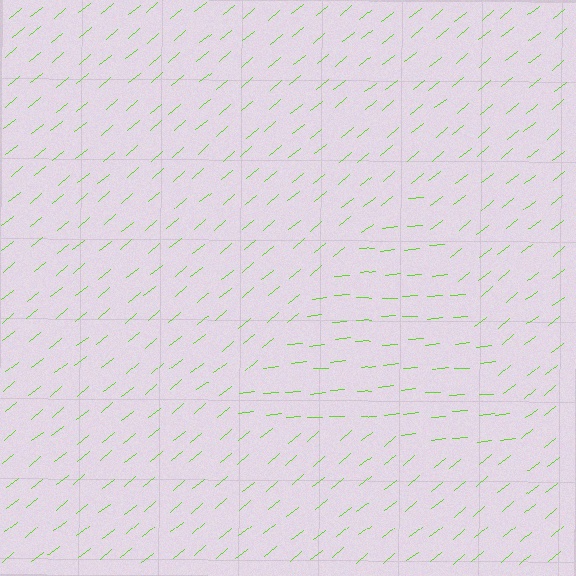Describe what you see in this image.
The image is filled with small lime line segments. A triangle region in the image has lines oriented differently from the surrounding lines, creating a visible texture boundary.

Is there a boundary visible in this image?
Yes, there is a texture boundary formed by a change in line orientation.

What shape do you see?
I see a triangle.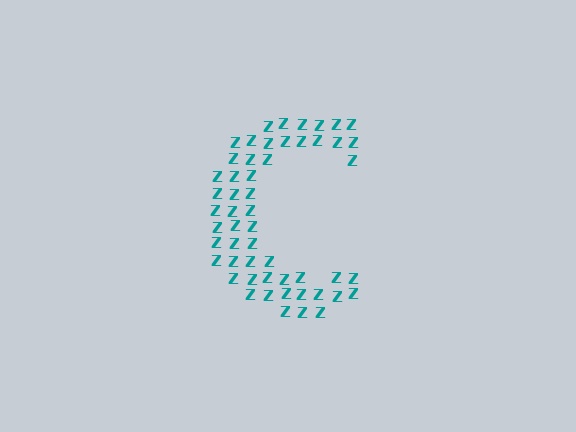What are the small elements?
The small elements are letter Z's.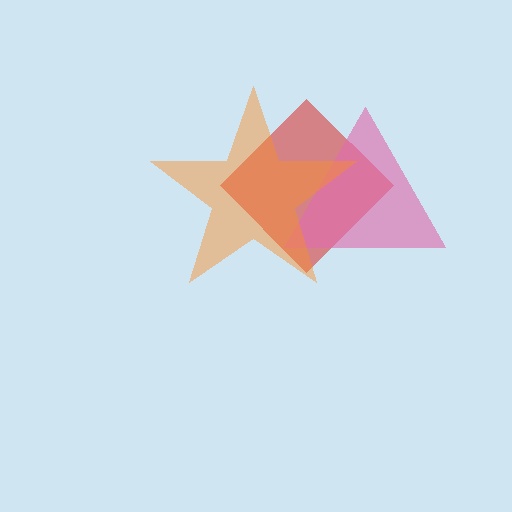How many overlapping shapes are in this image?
There are 3 overlapping shapes in the image.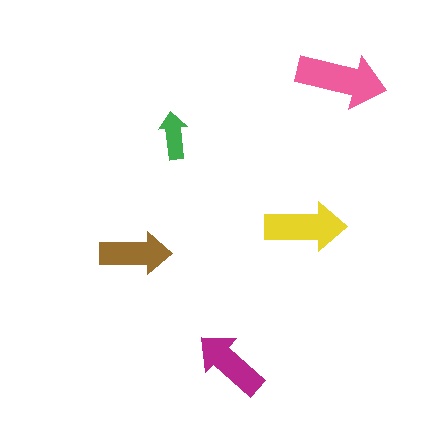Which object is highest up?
The pink arrow is topmost.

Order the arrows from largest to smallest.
the pink one, the yellow one, the magenta one, the brown one, the green one.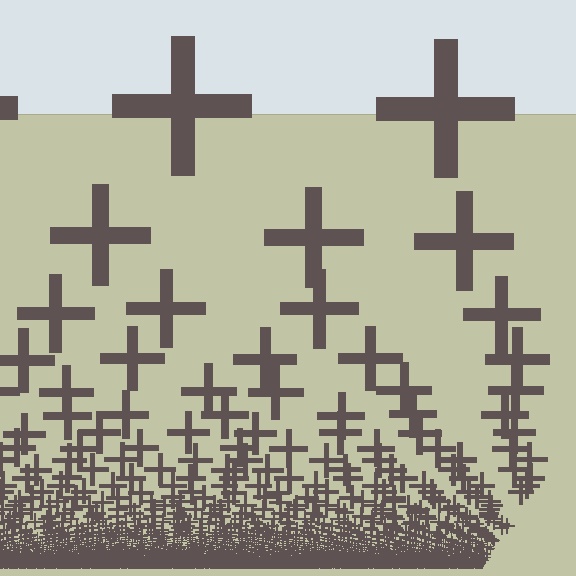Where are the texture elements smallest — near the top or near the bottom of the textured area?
Near the bottom.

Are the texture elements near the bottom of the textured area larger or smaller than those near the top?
Smaller. The gradient is inverted — elements near the bottom are smaller and denser.